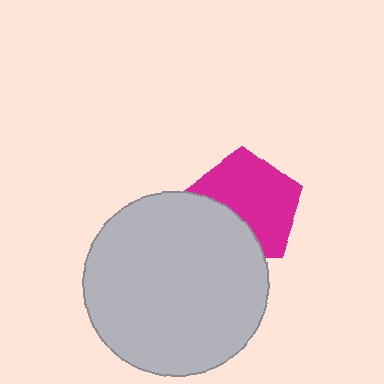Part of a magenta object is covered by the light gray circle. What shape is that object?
It is a pentagon.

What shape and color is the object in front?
The object in front is a light gray circle.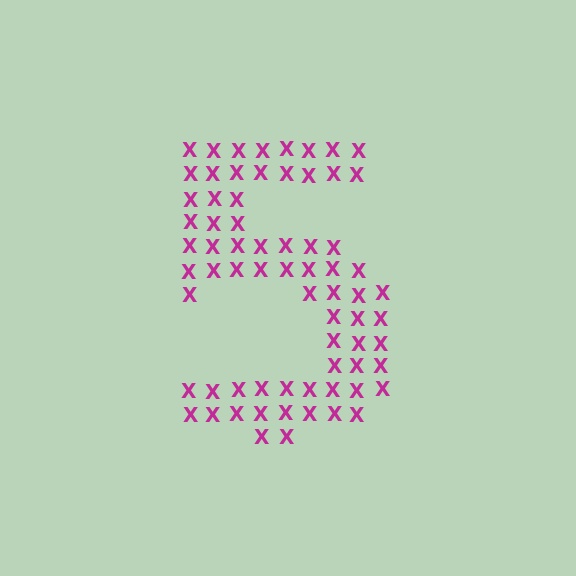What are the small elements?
The small elements are letter X's.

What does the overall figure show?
The overall figure shows the digit 5.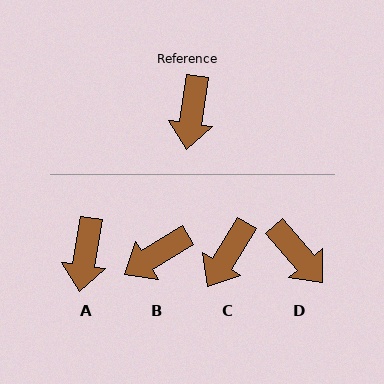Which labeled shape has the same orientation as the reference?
A.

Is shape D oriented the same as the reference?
No, it is off by about 49 degrees.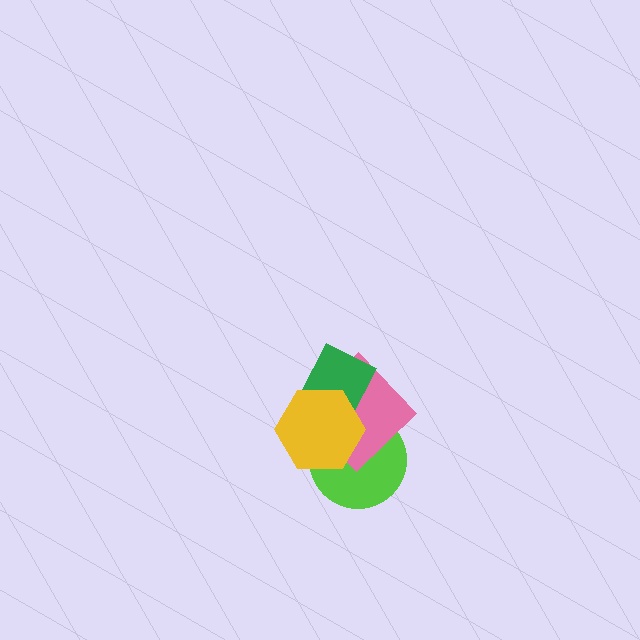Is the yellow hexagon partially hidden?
No, no other shape covers it.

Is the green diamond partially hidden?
Yes, it is partially covered by another shape.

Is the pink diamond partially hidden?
Yes, it is partially covered by another shape.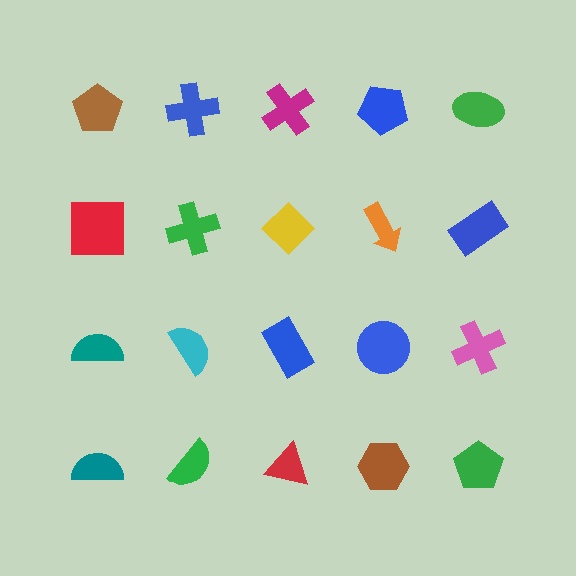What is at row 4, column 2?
A green semicircle.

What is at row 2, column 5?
A blue rectangle.